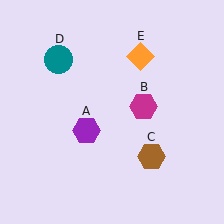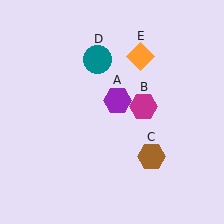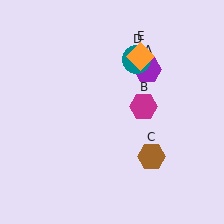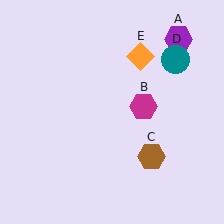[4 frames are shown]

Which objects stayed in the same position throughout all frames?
Magenta hexagon (object B) and brown hexagon (object C) and orange diamond (object E) remained stationary.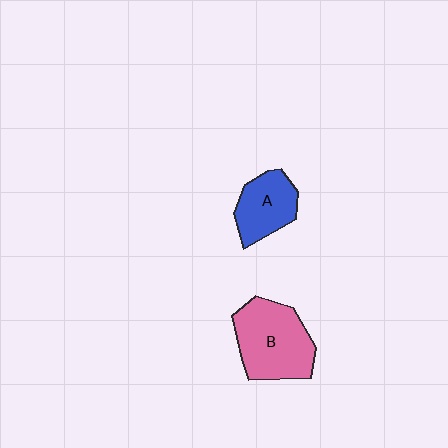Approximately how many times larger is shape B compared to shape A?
Approximately 1.5 times.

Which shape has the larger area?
Shape B (pink).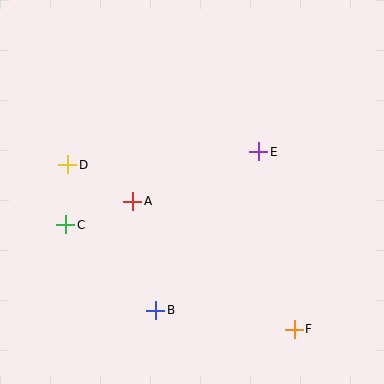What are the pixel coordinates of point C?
Point C is at (66, 225).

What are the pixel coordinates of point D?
Point D is at (68, 165).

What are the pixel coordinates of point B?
Point B is at (156, 310).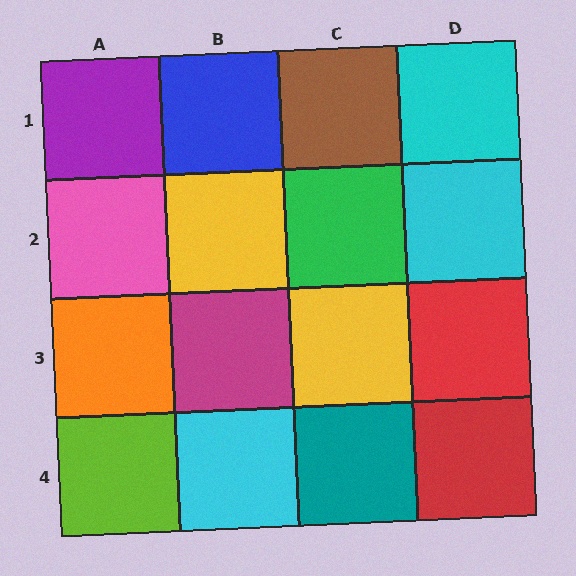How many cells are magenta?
1 cell is magenta.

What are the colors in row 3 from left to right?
Orange, magenta, yellow, red.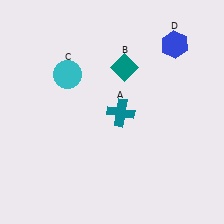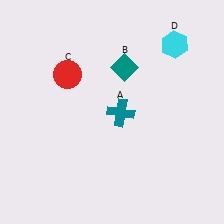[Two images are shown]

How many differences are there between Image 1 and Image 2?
There are 2 differences between the two images.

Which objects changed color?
C changed from cyan to red. D changed from blue to cyan.